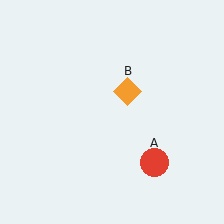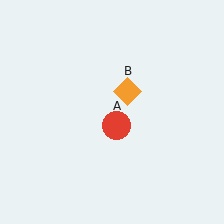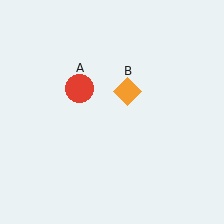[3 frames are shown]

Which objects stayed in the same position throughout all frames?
Orange diamond (object B) remained stationary.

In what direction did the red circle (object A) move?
The red circle (object A) moved up and to the left.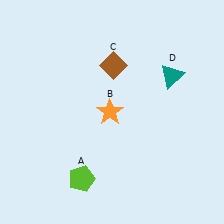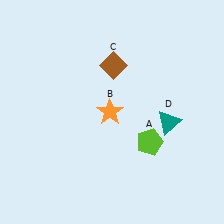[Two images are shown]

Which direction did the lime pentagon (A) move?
The lime pentagon (A) moved right.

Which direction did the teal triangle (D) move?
The teal triangle (D) moved down.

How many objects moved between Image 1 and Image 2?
2 objects moved between the two images.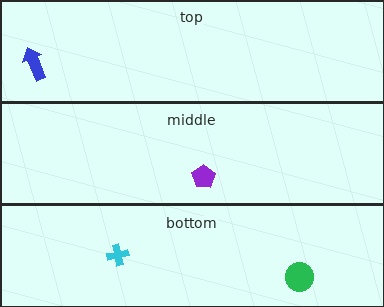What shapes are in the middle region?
The purple pentagon.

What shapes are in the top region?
The blue arrow.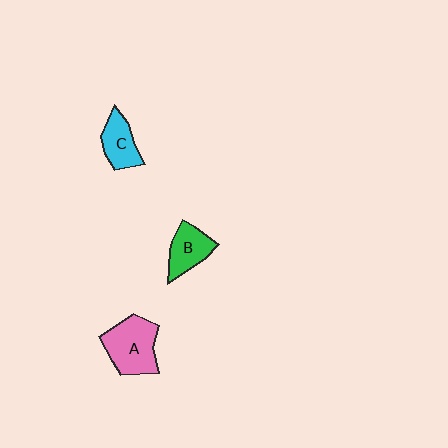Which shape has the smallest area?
Shape C (cyan).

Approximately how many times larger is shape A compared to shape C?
Approximately 1.6 times.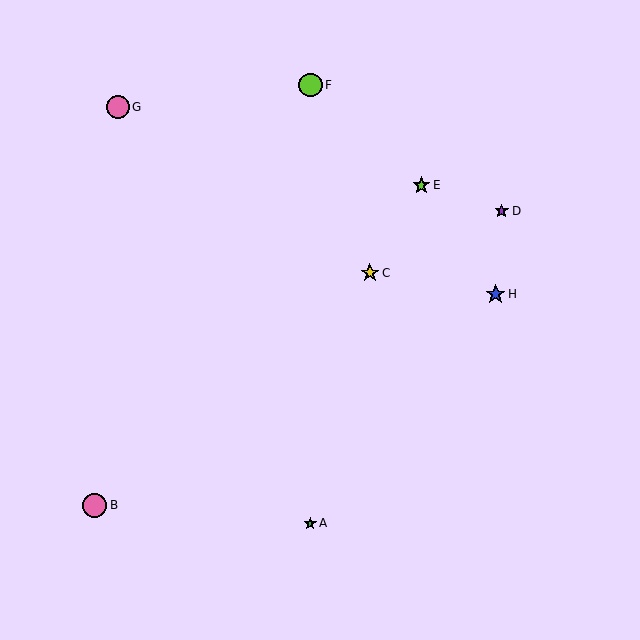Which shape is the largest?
The pink circle (labeled B) is the largest.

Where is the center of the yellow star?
The center of the yellow star is at (370, 273).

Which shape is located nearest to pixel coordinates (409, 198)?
The lime star (labeled E) at (421, 185) is nearest to that location.